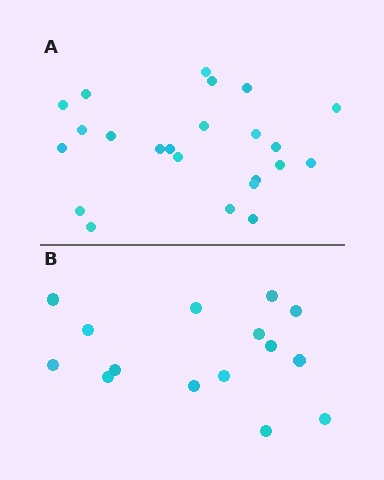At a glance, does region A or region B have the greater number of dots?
Region A (the top region) has more dots.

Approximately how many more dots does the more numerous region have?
Region A has roughly 8 or so more dots than region B.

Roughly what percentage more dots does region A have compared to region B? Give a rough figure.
About 55% more.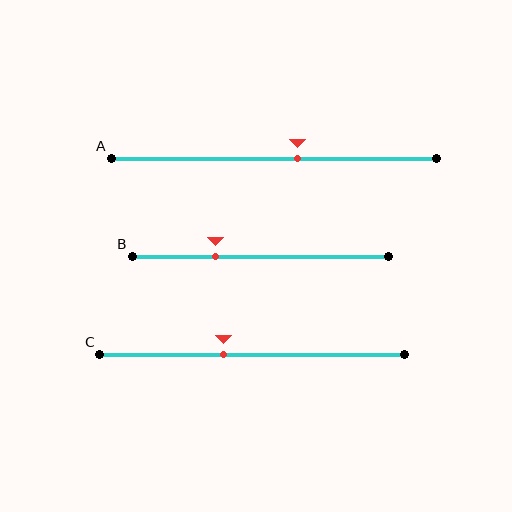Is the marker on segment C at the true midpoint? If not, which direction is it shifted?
No, the marker on segment C is shifted to the left by about 9% of the segment length.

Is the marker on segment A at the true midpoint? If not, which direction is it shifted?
No, the marker on segment A is shifted to the right by about 7% of the segment length.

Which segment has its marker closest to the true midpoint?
Segment A has its marker closest to the true midpoint.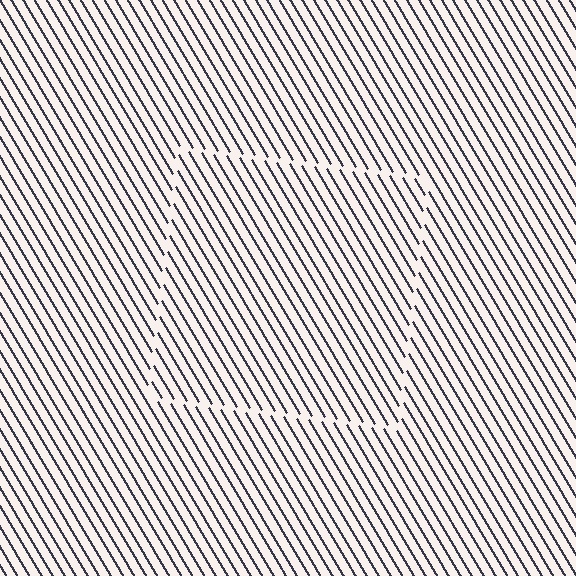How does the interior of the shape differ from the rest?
The interior of the shape contains the same grating, shifted by half a period — the contour is defined by the phase discontinuity where line-ends from the inner and outer gratings abut.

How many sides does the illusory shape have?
4 sides — the line-ends trace a square.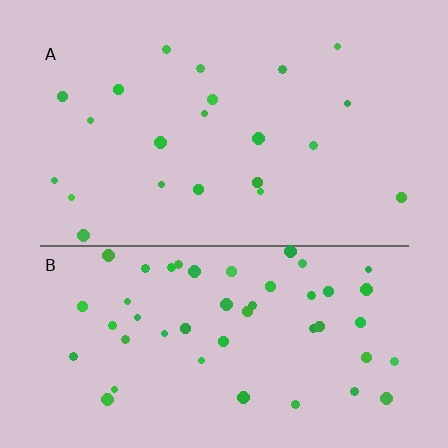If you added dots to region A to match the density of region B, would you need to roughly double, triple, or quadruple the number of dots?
Approximately double.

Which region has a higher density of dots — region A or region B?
B (the bottom).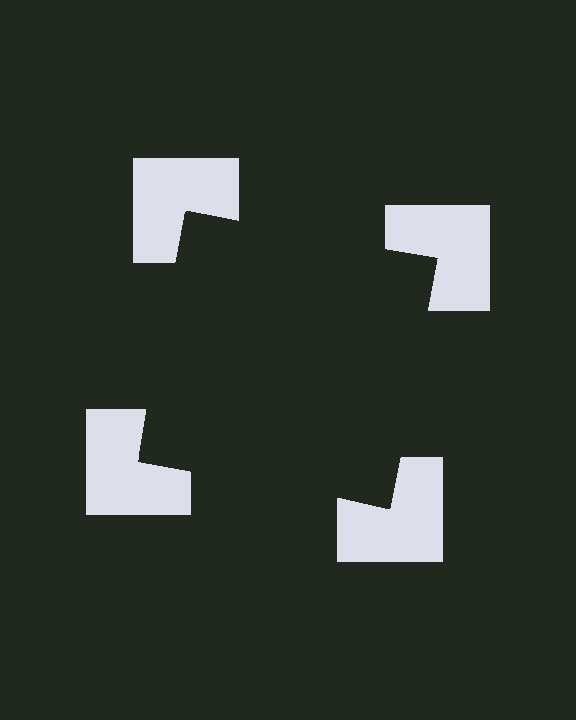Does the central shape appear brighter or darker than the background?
It typically appears slightly darker than the background, even though no actual brightness change is drawn.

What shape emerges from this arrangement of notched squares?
An illusory square — its edges are inferred from the aligned wedge cuts in the notched squares, not physically drawn.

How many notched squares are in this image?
There are 4 — one at each vertex of the illusory square.